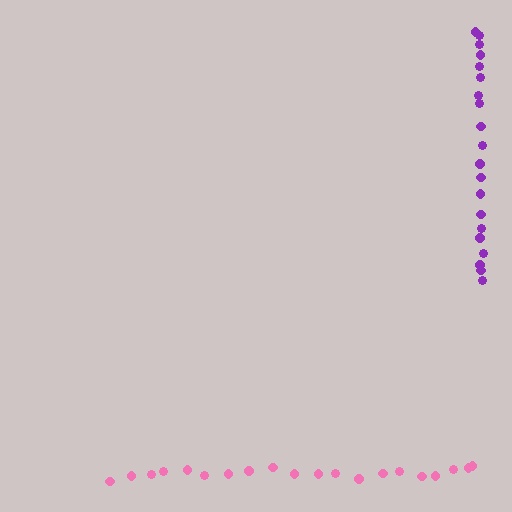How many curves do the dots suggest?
There are 2 distinct paths.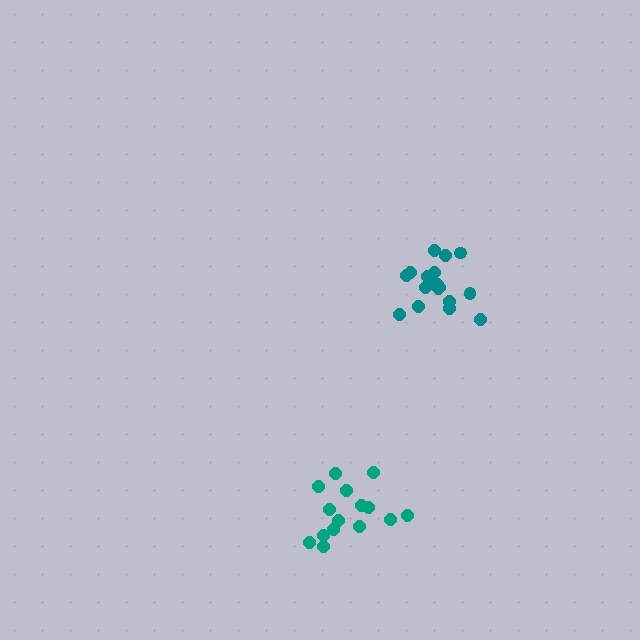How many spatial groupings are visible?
There are 2 spatial groupings.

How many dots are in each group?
Group 1: 15 dots, Group 2: 18 dots (33 total).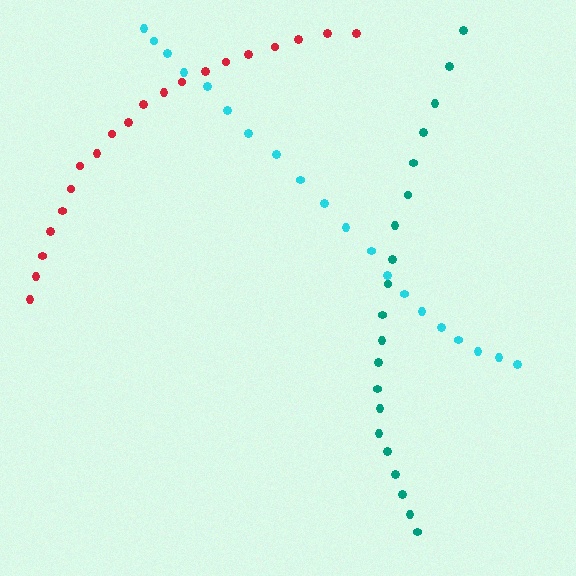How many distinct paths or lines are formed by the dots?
There are 3 distinct paths.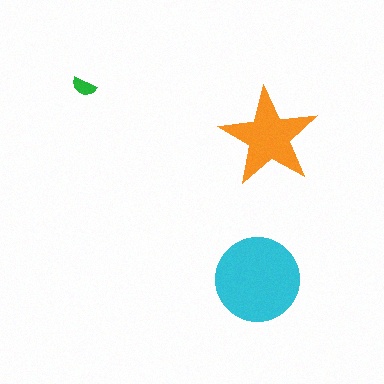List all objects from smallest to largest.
The green semicircle, the orange star, the cyan circle.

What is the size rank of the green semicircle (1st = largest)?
3rd.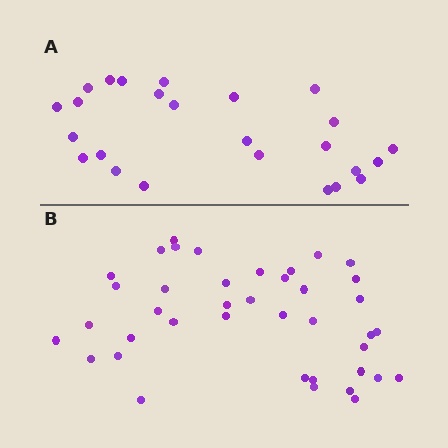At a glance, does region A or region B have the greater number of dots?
Region B (the bottom region) has more dots.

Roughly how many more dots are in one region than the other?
Region B has approximately 15 more dots than region A.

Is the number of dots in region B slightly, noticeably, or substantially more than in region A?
Region B has substantially more. The ratio is roughly 1.6 to 1.